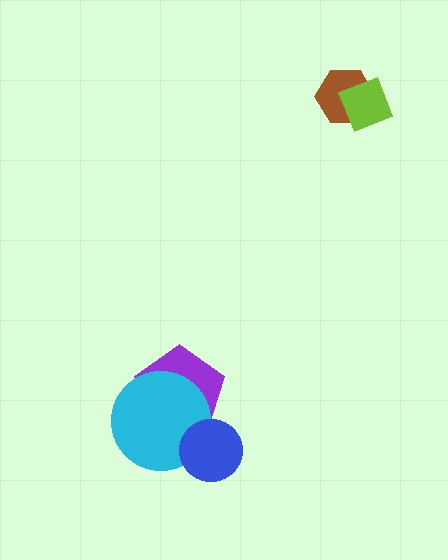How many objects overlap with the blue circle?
2 objects overlap with the blue circle.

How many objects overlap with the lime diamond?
1 object overlaps with the lime diamond.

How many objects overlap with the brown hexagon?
1 object overlaps with the brown hexagon.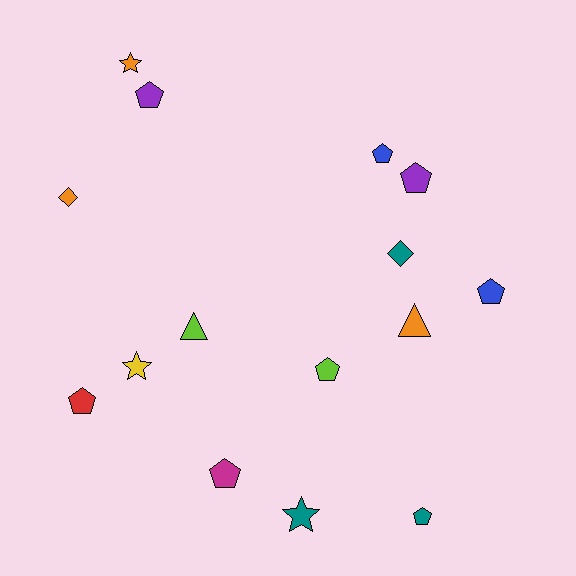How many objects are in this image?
There are 15 objects.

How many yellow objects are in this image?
There is 1 yellow object.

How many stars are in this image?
There are 3 stars.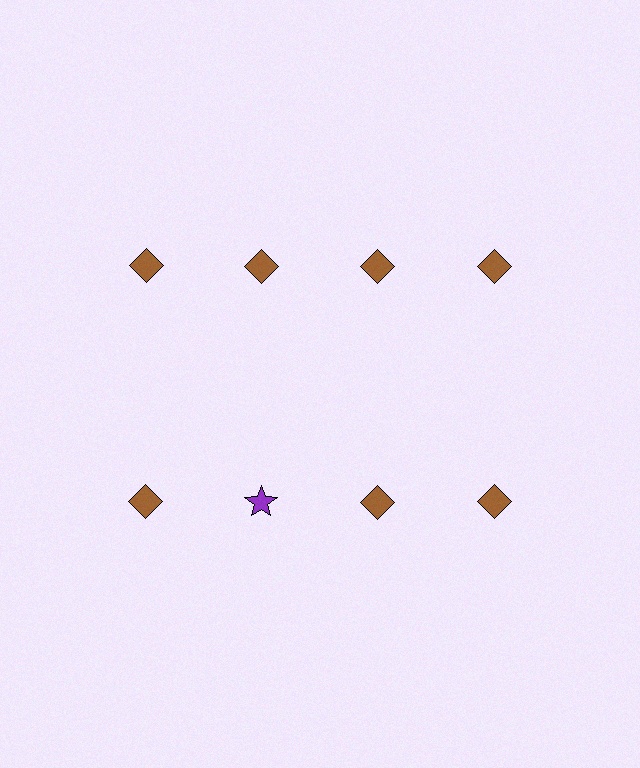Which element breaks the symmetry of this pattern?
The purple star in the second row, second from left column breaks the symmetry. All other shapes are brown diamonds.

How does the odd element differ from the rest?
It differs in both color (purple instead of brown) and shape (star instead of diamond).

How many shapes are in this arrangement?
There are 8 shapes arranged in a grid pattern.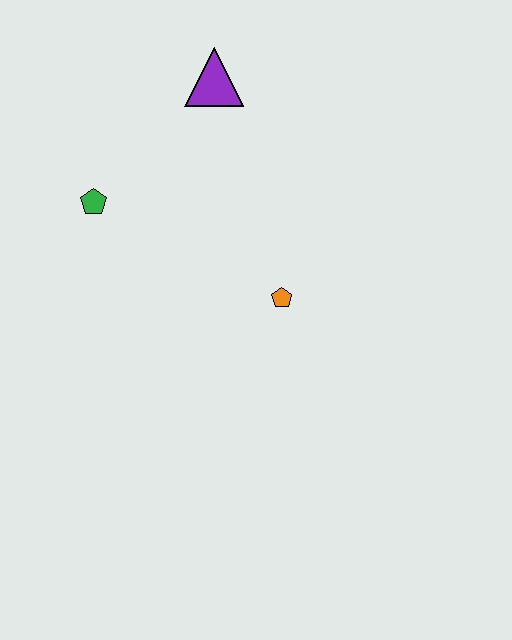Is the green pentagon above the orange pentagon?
Yes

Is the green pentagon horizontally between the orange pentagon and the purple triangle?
No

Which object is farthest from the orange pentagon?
The purple triangle is farthest from the orange pentagon.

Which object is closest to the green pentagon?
The purple triangle is closest to the green pentagon.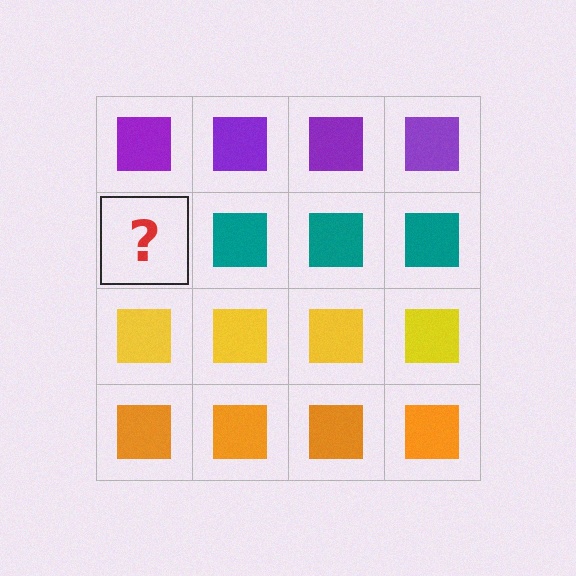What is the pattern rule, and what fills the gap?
The rule is that each row has a consistent color. The gap should be filled with a teal square.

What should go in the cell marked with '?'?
The missing cell should contain a teal square.